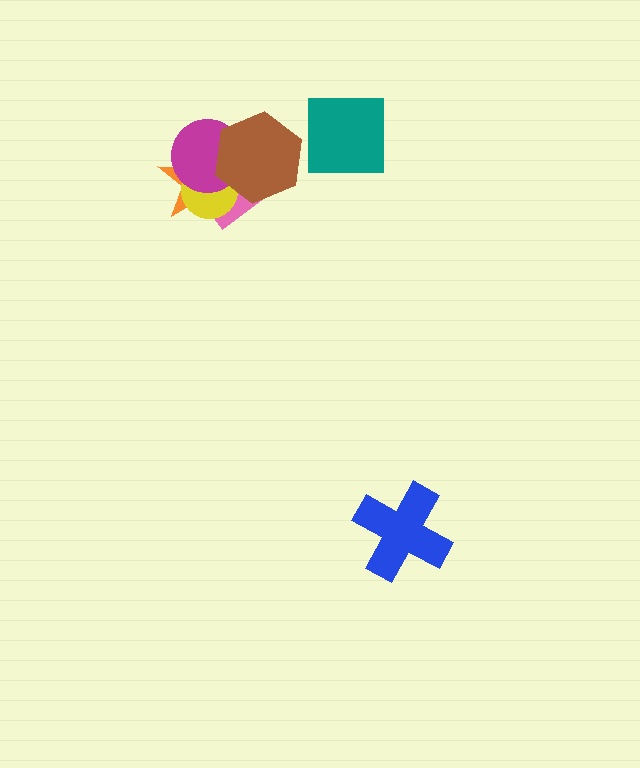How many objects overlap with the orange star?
4 objects overlap with the orange star.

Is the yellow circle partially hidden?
Yes, it is partially covered by another shape.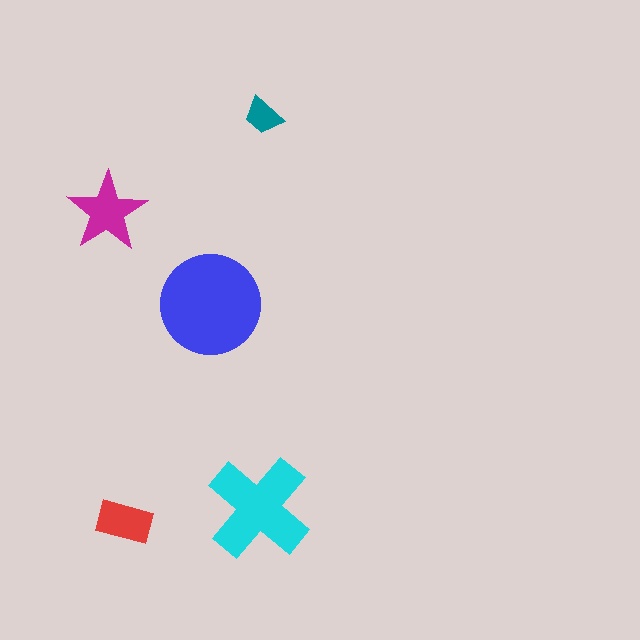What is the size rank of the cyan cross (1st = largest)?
2nd.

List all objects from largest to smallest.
The blue circle, the cyan cross, the magenta star, the red rectangle, the teal trapezoid.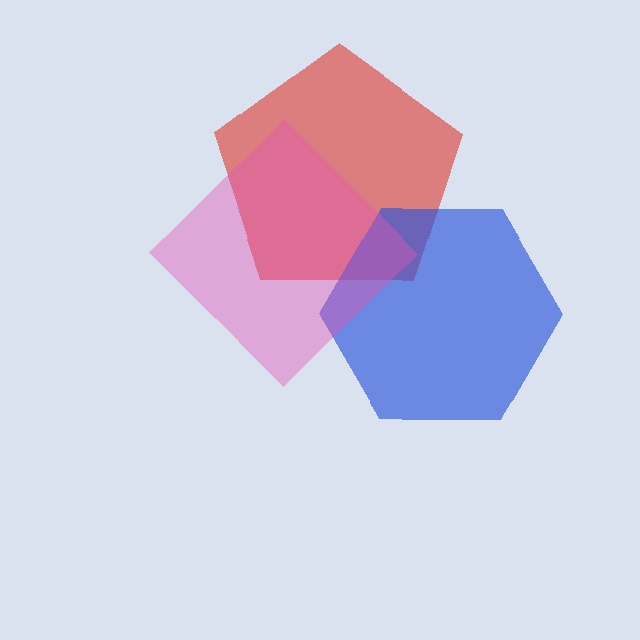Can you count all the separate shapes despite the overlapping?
Yes, there are 3 separate shapes.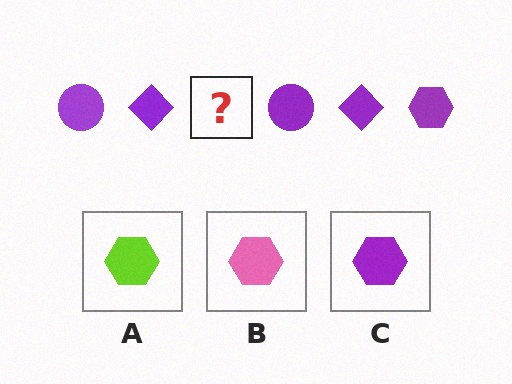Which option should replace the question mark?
Option C.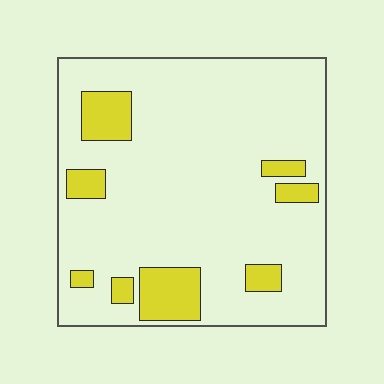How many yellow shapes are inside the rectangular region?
8.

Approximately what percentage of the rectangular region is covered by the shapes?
Approximately 15%.